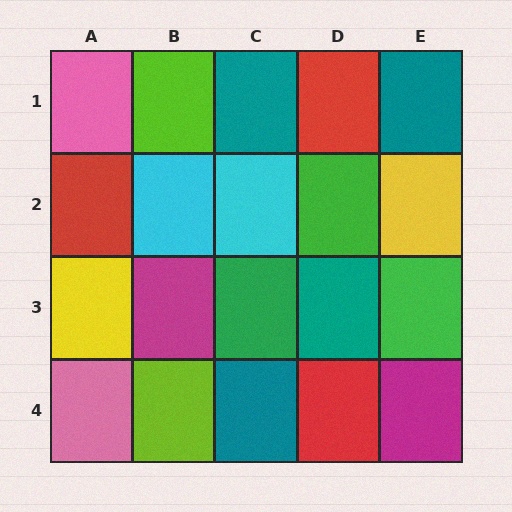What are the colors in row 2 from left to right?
Red, cyan, cyan, green, yellow.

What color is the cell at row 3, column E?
Green.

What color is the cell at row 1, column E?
Teal.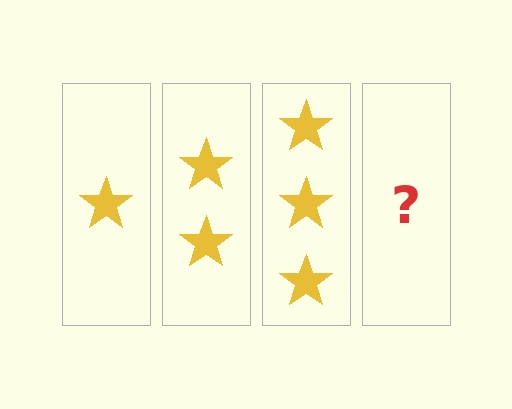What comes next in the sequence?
The next element should be 4 stars.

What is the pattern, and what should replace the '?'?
The pattern is that each step adds one more star. The '?' should be 4 stars.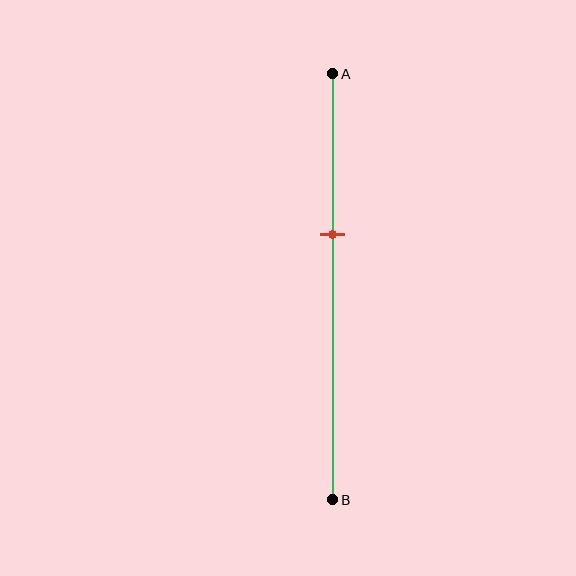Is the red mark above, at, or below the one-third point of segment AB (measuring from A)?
The red mark is below the one-third point of segment AB.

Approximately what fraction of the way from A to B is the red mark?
The red mark is approximately 40% of the way from A to B.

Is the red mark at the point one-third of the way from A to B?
No, the mark is at about 40% from A, not at the 33% one-third point.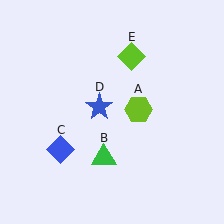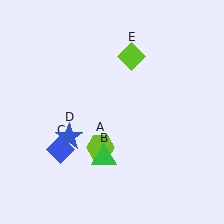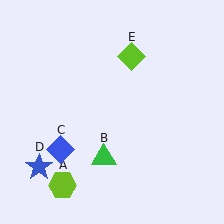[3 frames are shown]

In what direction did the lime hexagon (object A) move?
The lime hexagon (object A) moved down and to the left.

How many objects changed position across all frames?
2 objects changed position: lime hexagon (object A), blue star (object D).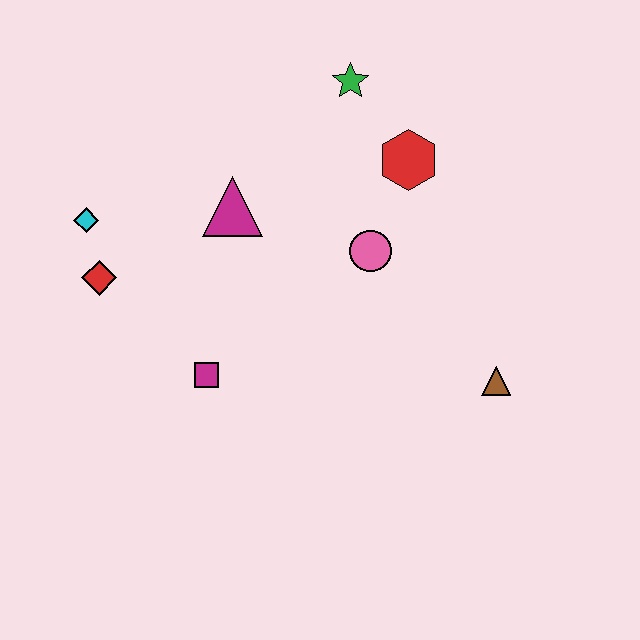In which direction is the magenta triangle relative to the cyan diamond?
The magenta triangle is to the right of the cyan diamond.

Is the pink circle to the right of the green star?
Yes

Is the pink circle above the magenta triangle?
No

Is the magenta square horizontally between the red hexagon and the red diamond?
Yes